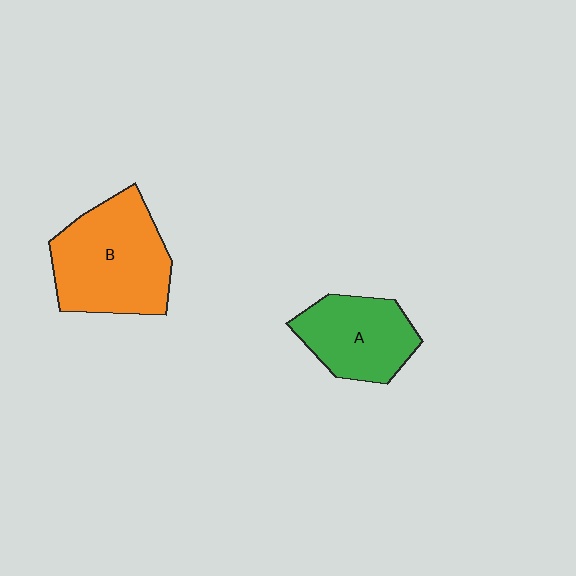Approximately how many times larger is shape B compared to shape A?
Approximately 1.4 times.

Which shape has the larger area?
Shape B (orange).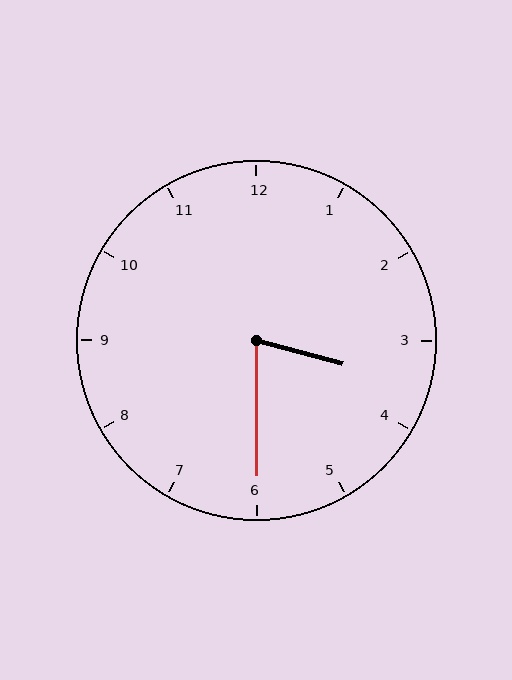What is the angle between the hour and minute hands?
Approximately 75 degrees.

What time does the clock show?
3:30.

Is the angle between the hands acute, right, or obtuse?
It is acute.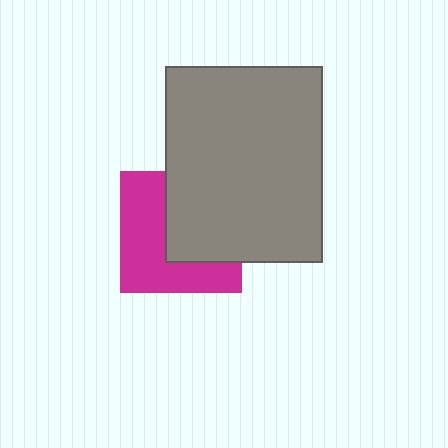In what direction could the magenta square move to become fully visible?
The magenta square could move toward the lower-left. That would shift it out from behind the gray rectangle entirely.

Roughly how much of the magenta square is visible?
About half of it is visible (roughly 53%).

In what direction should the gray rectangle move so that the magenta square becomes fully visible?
The gray rectangle should move toward the upper-right. That is the shortest direction to clear the overlap and leave the magenta square fully visible.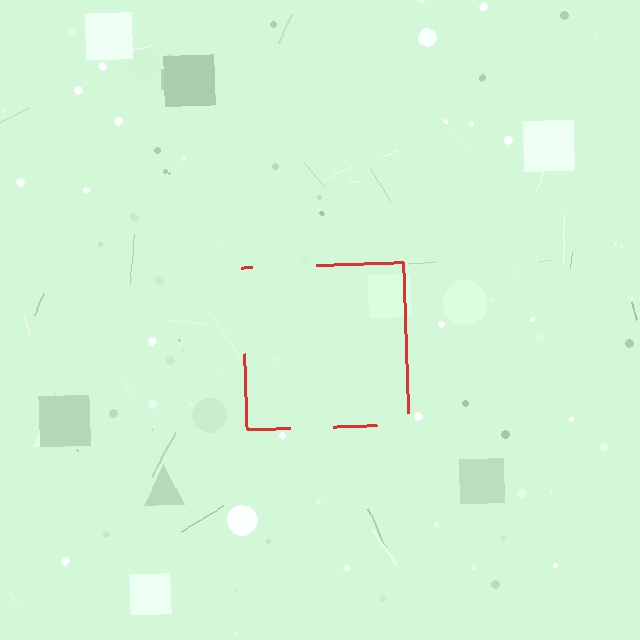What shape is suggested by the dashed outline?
The dashed outline suggests a square.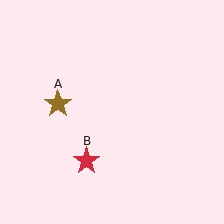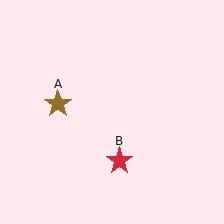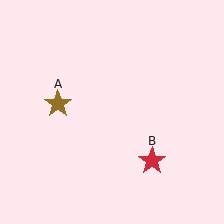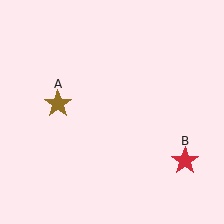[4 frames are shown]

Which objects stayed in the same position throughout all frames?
Brown star (object A) remained stationary.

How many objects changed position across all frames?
1 object changed position: red star (object B).